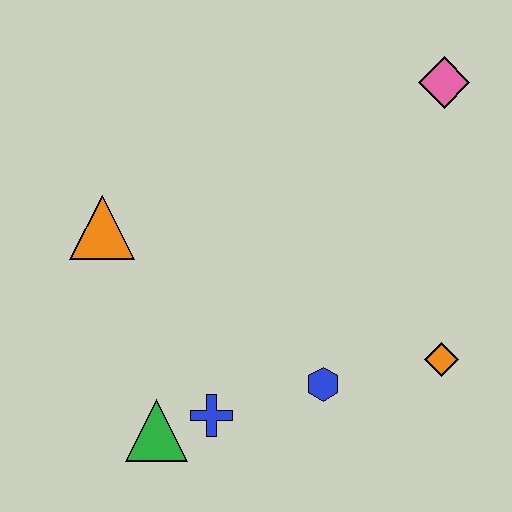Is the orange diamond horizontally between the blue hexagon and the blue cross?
No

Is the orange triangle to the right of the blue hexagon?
No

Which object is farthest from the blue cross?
The pink diamond is farthest from the blue cross.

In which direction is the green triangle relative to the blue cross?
The green triangle is to the left of the blue cross.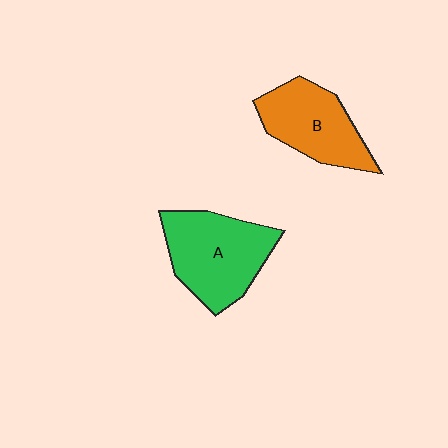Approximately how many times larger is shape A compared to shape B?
Approximately 1.2 times.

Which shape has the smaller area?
Shape B (orange).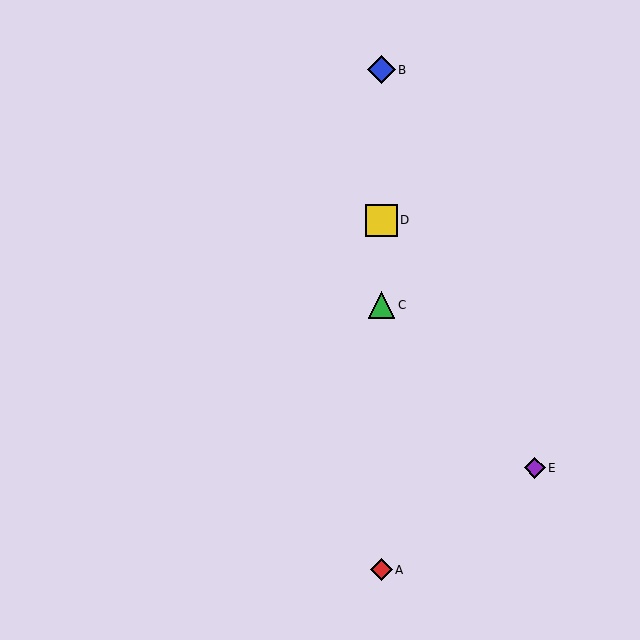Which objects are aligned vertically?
Objects A, B, C, D are aligned vertically.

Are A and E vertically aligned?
No, A is at x≈381 and E is at x≈535.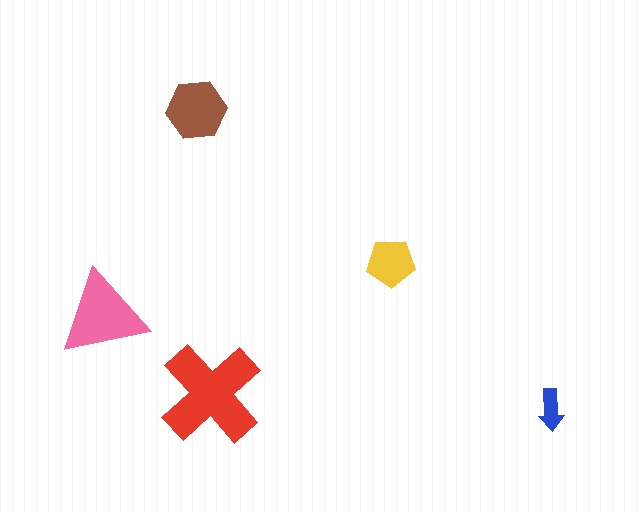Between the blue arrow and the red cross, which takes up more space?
The red cross.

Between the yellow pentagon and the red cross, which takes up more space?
The red cross.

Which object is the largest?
The red cross.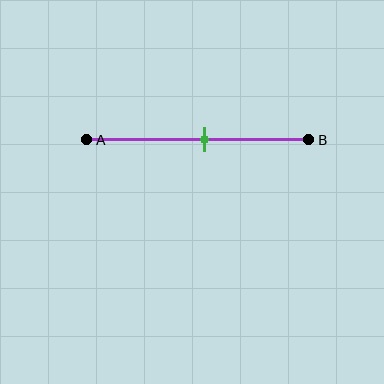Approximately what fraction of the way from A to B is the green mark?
The green mark is approximately 55% of the way from A to B.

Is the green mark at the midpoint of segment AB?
Yes, the mark is approximately at the midpoint.